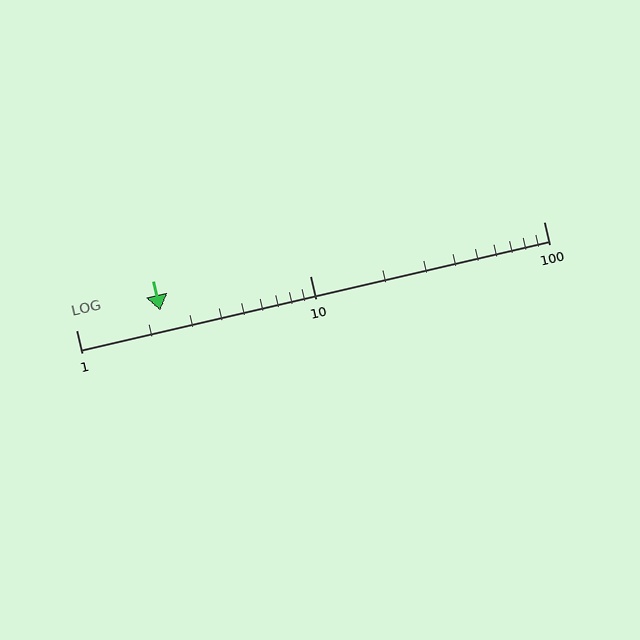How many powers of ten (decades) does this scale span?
The scale spans 2 decades, from 1 to 100.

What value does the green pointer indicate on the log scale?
The pointer indicates approximately 2.3.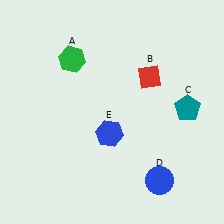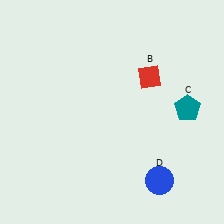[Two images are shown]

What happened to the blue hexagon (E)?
The blue hexagon (E) was removed in Image 2. It was in the bottom-left area of Image 1.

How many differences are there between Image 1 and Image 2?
There are 2 differences between the two images.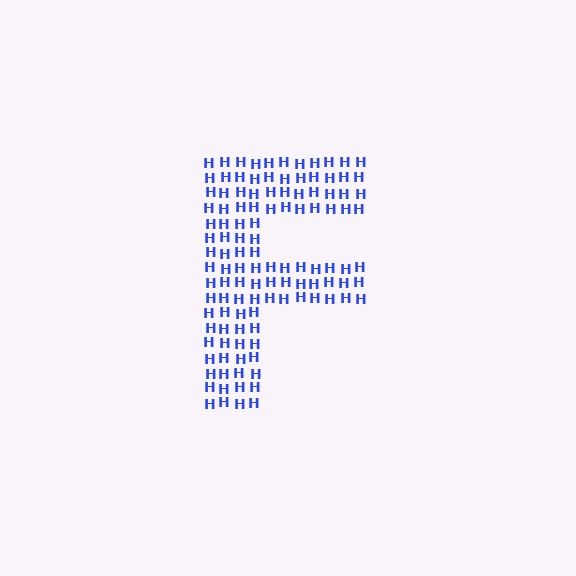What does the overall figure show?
The overall figure shows the letter F.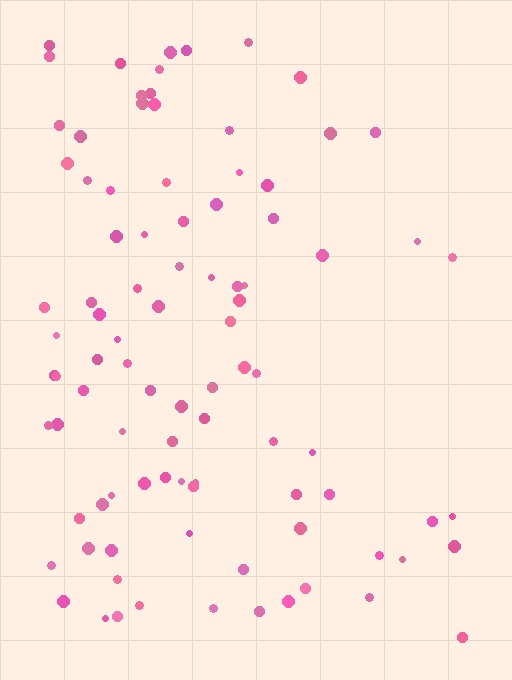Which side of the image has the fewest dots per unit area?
The right.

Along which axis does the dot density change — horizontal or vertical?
Horizontal.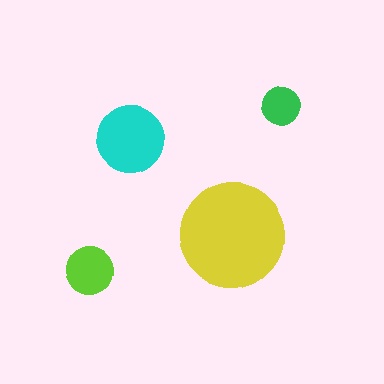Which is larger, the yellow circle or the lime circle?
The yellow one.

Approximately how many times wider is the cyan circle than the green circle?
About 1.5 times wider.